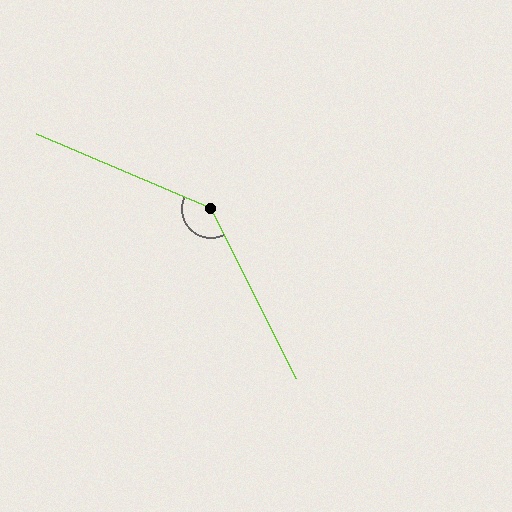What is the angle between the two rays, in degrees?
Approximately 140 degrees.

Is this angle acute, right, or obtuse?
It is obtuse.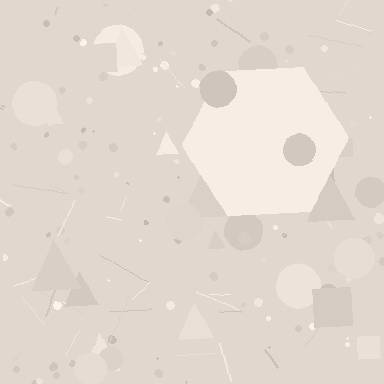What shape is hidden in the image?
A hexagon is hidden in the image.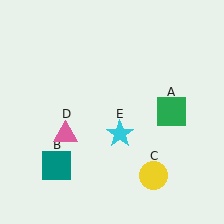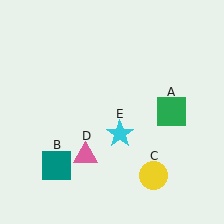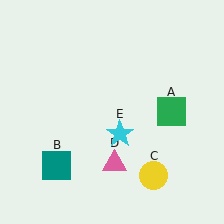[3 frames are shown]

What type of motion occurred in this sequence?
The pink triangle (object D) rotated counterclockwise around the center of the scene.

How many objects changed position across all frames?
1 object changed position: pink triangle (object D).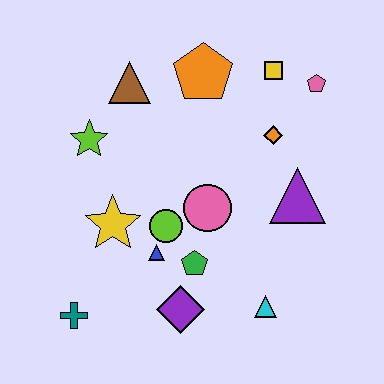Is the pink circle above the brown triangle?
No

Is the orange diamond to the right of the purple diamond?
Yes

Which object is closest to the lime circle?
The blue triangle is closest to the lime circle.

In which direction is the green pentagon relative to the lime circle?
The green pentagon is below the lime circle.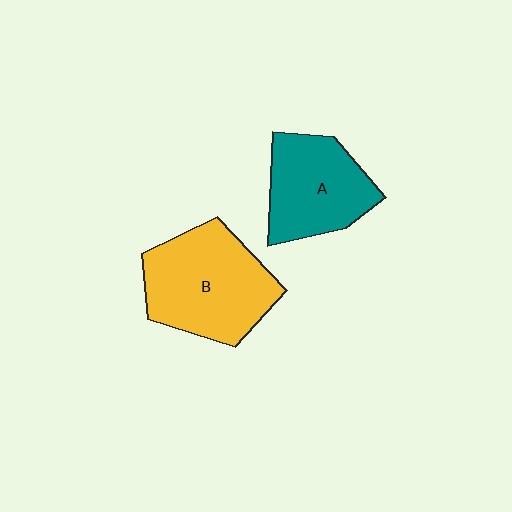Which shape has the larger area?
Shape B (yellow).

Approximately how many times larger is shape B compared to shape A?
Approximately 1.3 times.